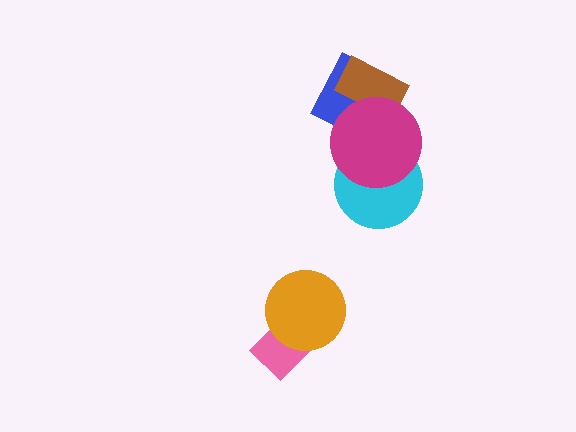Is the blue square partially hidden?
Yes, it is partially covered by another shape.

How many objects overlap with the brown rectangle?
2 objects overlap with the brown rectangle.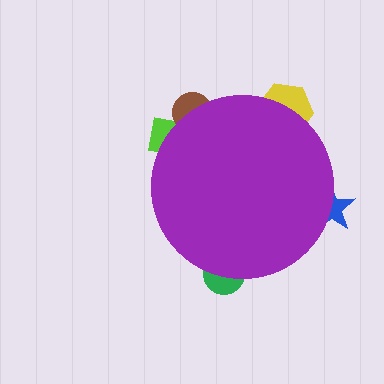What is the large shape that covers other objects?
A purple circle.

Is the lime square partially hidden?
Yes, the lime square is partially hidden behind the purple circle.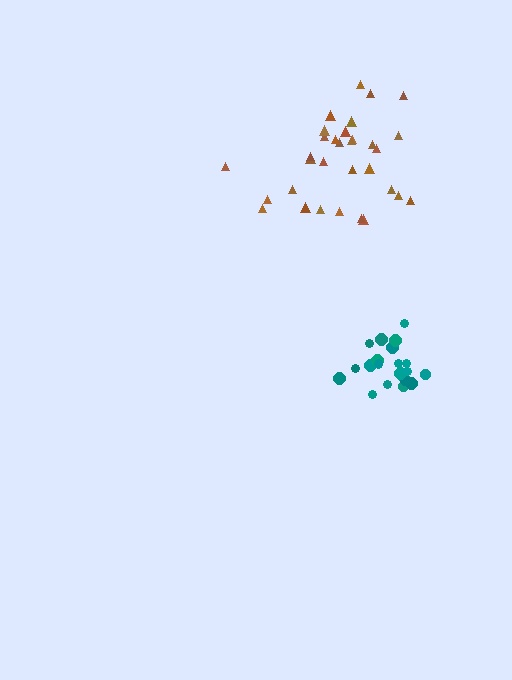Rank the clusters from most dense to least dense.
teal, brown.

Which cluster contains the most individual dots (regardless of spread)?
Brown (32).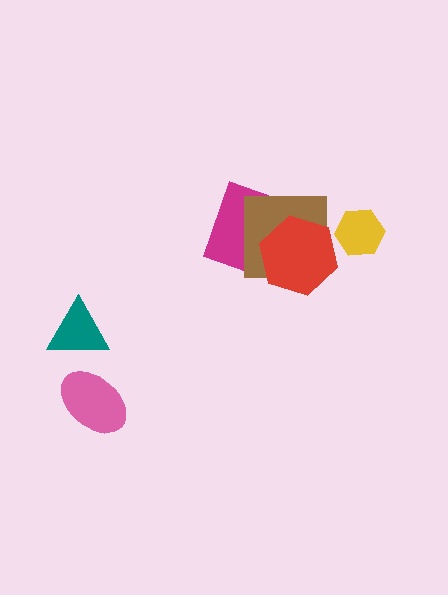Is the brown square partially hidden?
Yes, it is partially covered by another shape.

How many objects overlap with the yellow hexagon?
0 objects overlap with the yellow hexagon.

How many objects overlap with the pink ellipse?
0 objects overlap with the pink ellipse.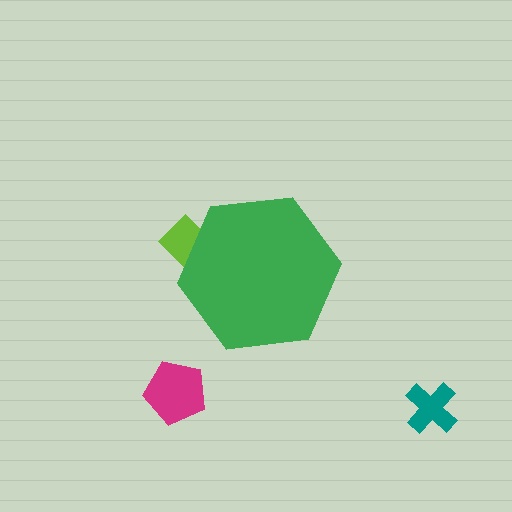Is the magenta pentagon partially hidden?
No, the magenta pentagon is fully visible.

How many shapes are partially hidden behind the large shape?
1 shape is partially hidden.